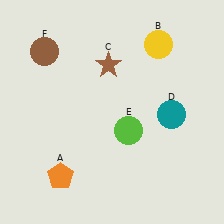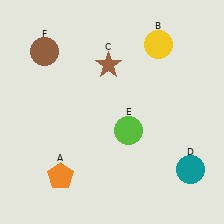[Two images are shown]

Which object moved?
The teal circle (D) moved down.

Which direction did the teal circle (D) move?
The teal circle (D) moved down.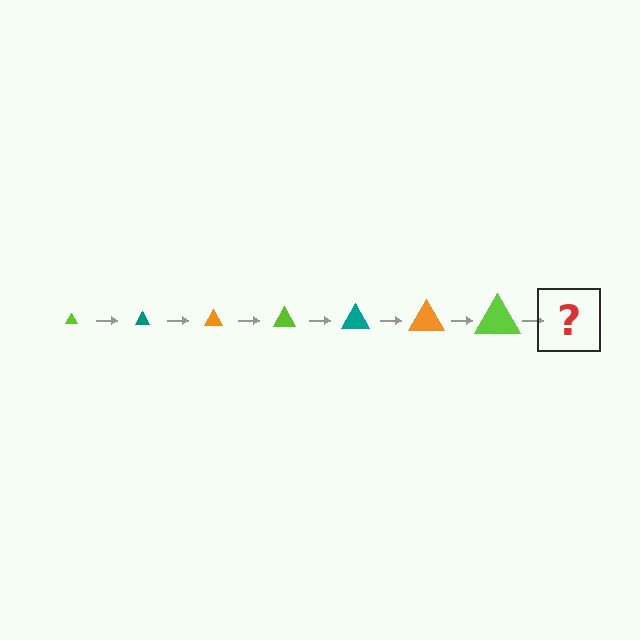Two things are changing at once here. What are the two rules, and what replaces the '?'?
The two rules are that the triangle grows larger each step and the color cycles through lime, teal, and orange. The '?' should be a teal triangle, larger than the previous one.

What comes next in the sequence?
The next element should be a teal triangle, larger than the previous one.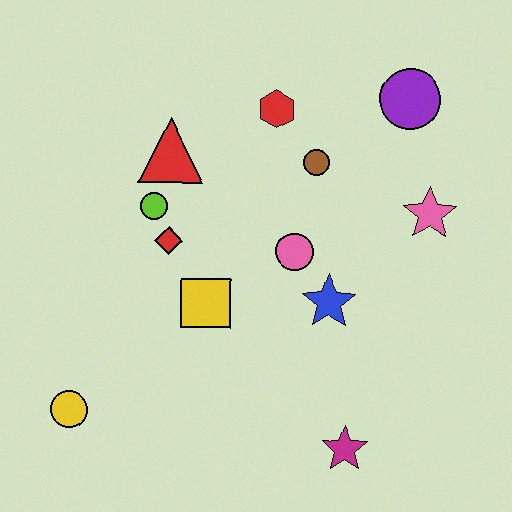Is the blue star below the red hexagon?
Yes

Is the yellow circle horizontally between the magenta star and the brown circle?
No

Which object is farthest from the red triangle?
The magenta star is farthest from the red triangle.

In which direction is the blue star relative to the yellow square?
The blue star is to the right of the yellow square.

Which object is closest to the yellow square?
The red diamond is closest to the yellow square.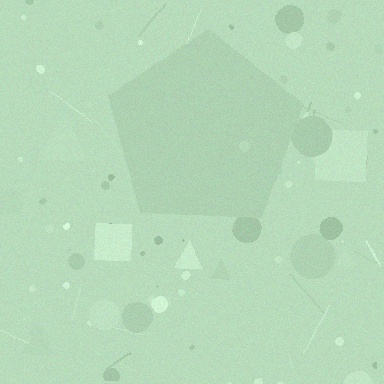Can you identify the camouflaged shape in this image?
The camouflaged shape is a pentagon.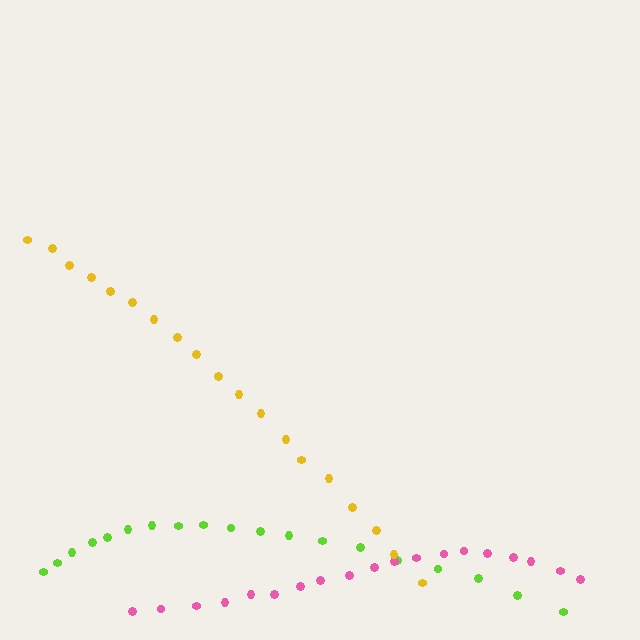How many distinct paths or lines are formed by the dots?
There are 3 distinct paths.